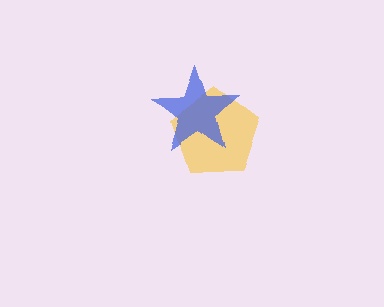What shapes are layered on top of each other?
The layered shapes are: a yellow pentagon, a blue star.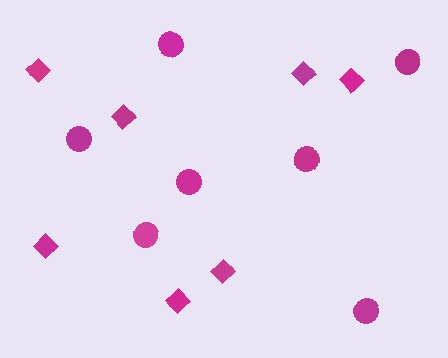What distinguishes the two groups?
There are 2 groups: one group of circles (7) and one group of diamonds (7).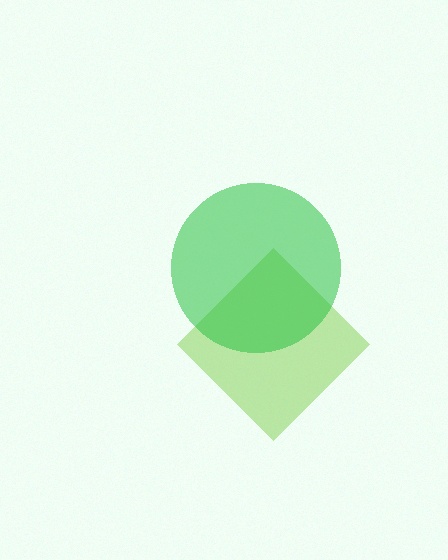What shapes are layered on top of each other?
The layered shapes are: a lime diamond, a green circle.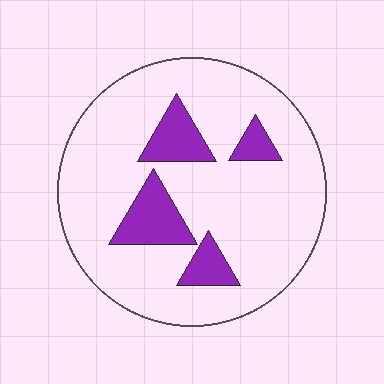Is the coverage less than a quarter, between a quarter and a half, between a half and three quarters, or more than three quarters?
Less than a quarter.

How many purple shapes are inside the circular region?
4.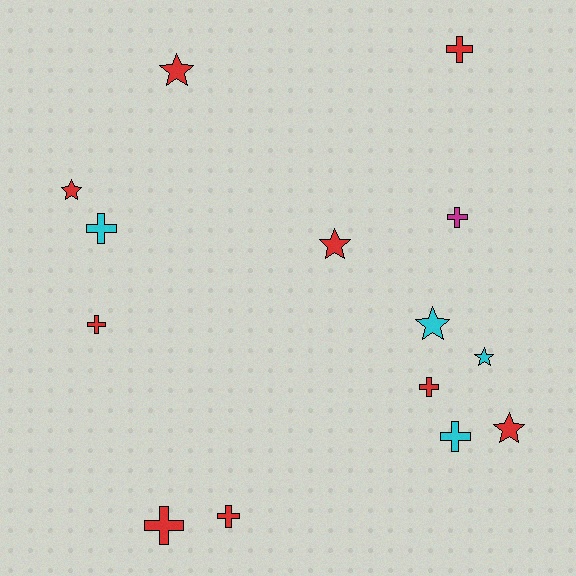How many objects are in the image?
There are 14 objects.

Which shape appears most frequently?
Cross, with 8 objects.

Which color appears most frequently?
Red, with 9 objects.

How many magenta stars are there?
There are no magenta stars.